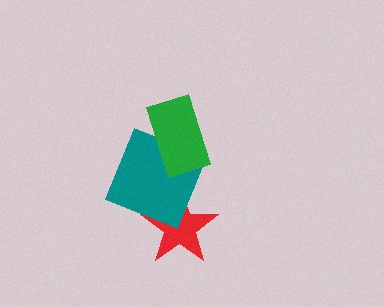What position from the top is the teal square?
The teal square is 2nd from the top.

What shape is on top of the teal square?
The green rectangle is on top of the teal square.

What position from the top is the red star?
The red star is 3rd from the top.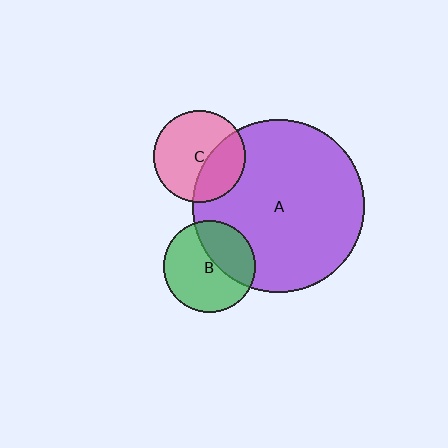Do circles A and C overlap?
Yes.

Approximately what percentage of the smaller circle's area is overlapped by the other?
Approximately 35%.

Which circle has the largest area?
Circle A (purple).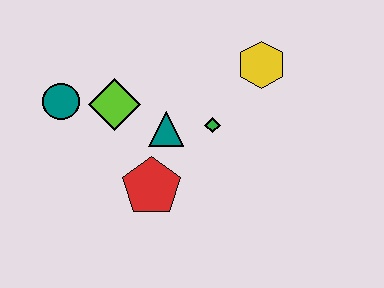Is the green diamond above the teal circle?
No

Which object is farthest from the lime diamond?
The yellow hexagon is farthest from the lime diamond.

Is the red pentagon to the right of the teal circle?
Yes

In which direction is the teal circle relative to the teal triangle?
The teal circle is to the left of the teal triangle.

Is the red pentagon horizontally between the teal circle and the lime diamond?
No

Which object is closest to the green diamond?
The teal triangle is closest to the green diamond.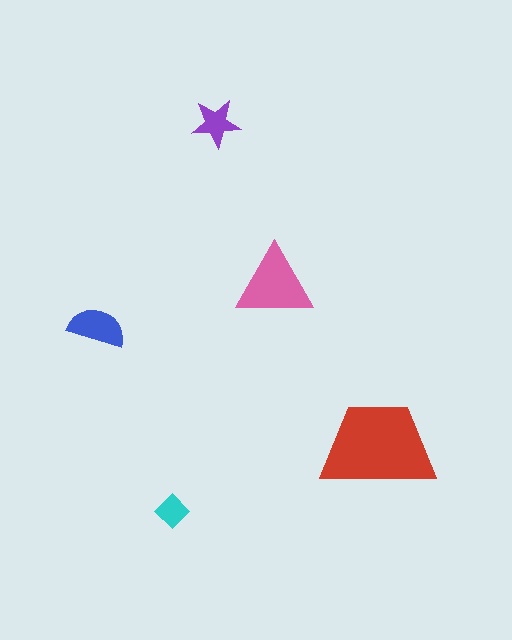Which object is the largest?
The red trapezoid.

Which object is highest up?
The purple star is topmost.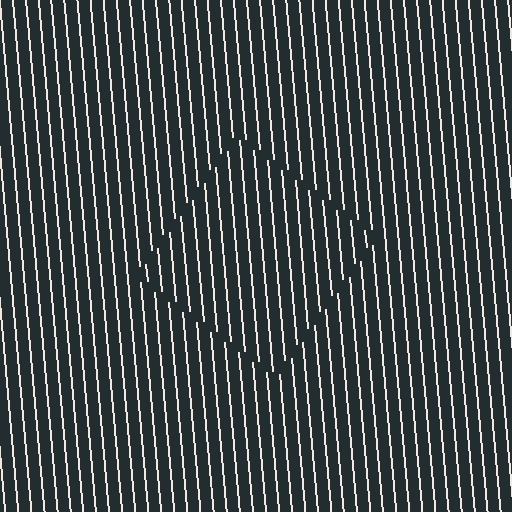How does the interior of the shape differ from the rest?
The interior of the shape contains the same grating, shifted by half a period — the contour is defined by the phase discontinuity where line-ends from the inner and outer gratings abut.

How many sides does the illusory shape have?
4 sides — the line-ends trace a square.